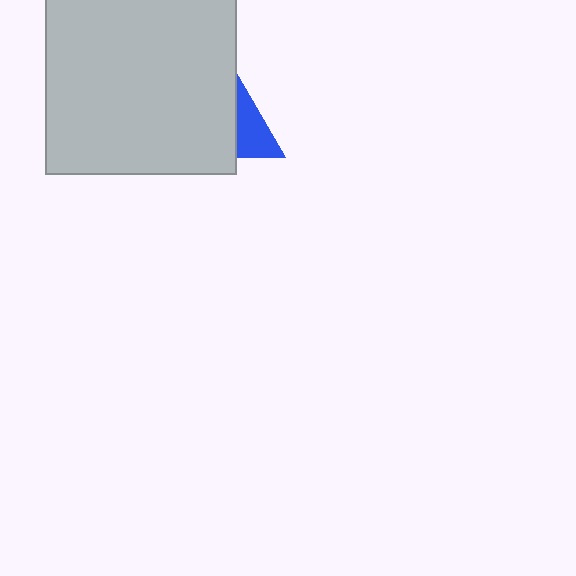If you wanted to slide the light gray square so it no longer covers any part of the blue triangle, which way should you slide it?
Slide it left — that is the most direct way to separate the two shapes.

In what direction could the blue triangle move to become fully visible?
The blue triangle could move right. That would shift it out from behind the light gray square entirely.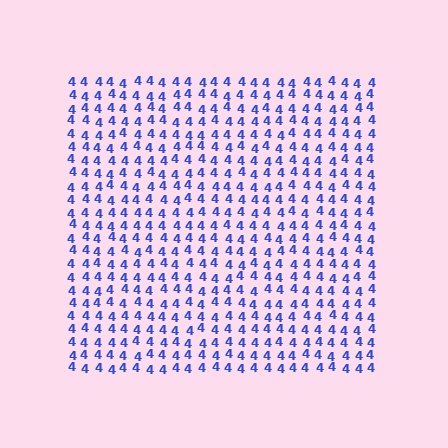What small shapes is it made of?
It is made of small digit 4's.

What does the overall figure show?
The overall figure shows a square.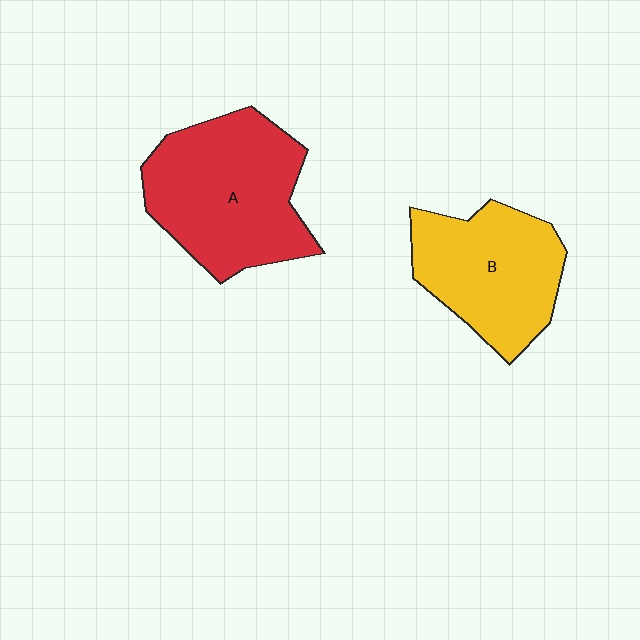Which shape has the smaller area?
Shape B (yellow).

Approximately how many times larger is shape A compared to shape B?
Approximately 1.2 times.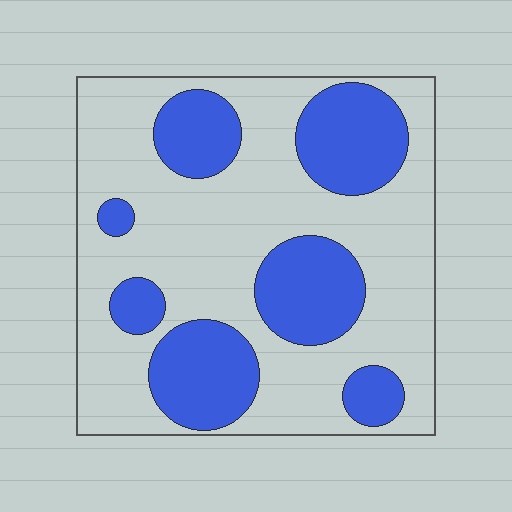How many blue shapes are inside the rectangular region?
7.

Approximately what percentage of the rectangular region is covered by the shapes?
Approximately 35%.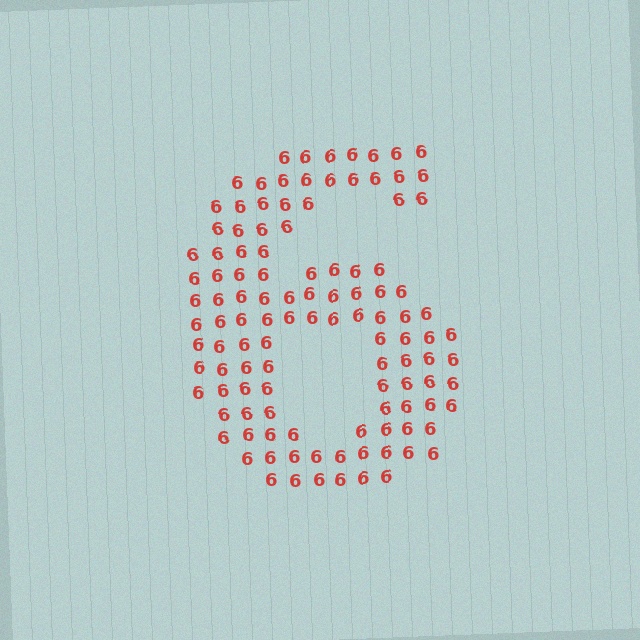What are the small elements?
The small elements are digit 6's.